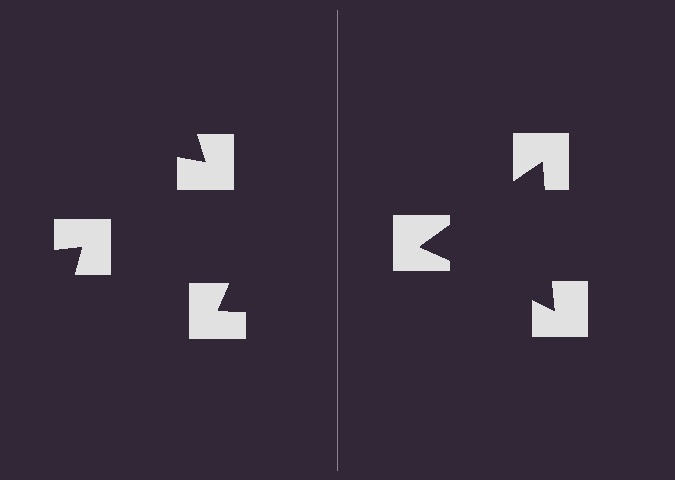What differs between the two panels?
The notched squares are positioned identically on both sides; only the wedge orientations differ. On the right they align to a triangle; on the left they are misaligned.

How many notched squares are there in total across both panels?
6 — 3 on each side.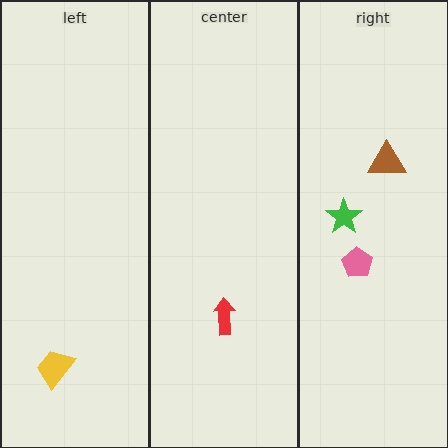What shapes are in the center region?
The red arrow.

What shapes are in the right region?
The brown triangle, the pink pentagon, the green star.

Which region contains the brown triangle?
The right region.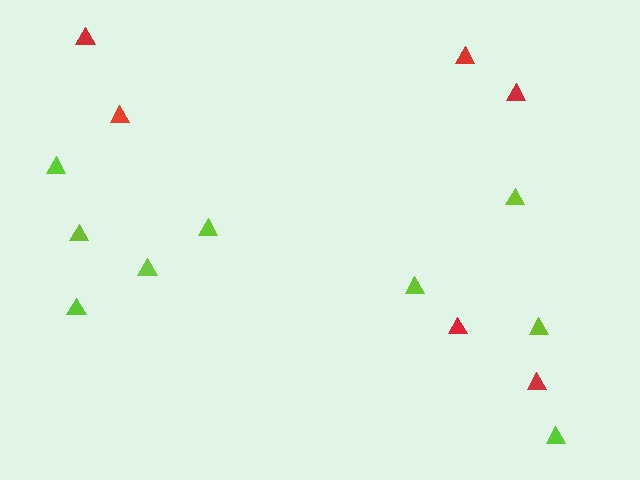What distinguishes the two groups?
There are 2 groups: one group of red triangles (6) and one group of lime triangles (9).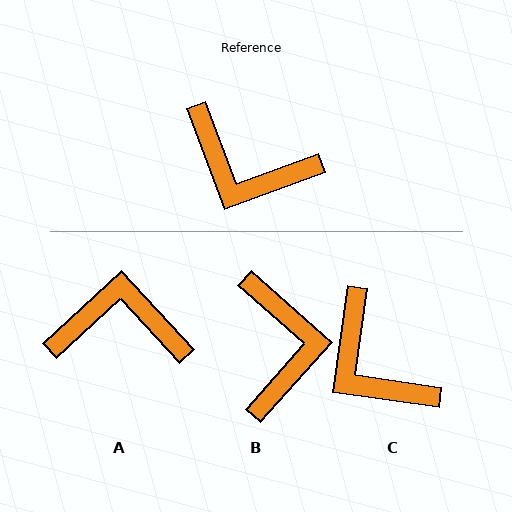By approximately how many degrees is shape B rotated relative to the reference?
Approximately 118 degrees counter-clockwise.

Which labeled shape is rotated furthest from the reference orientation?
A, about 158 degrees away.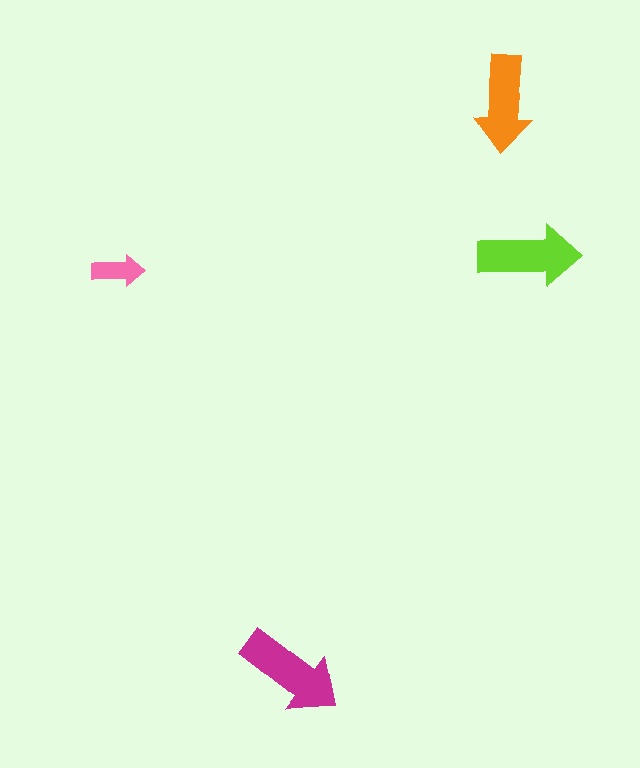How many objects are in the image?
There are 4 objects in the image.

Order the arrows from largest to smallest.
the magenta one, the lime one, the orange one, the pink one.